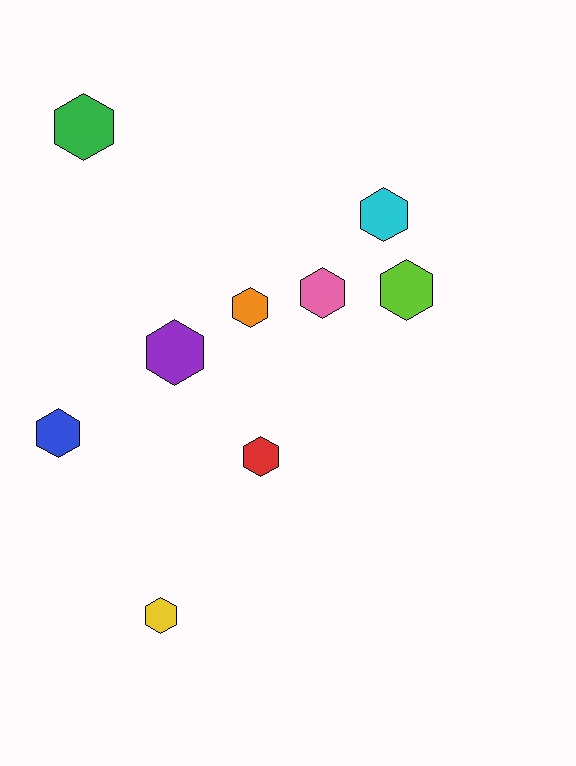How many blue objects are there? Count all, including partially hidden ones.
There is 1 blue object.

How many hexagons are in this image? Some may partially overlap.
There are 9 hexagons.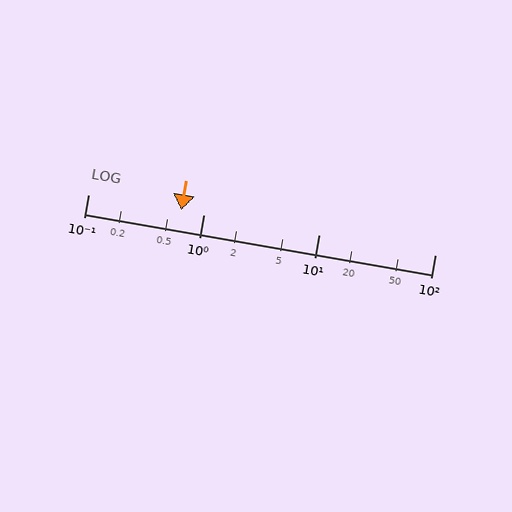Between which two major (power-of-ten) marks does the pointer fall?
The pointer is between 0.1 and 1.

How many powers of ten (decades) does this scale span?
The scale spans 3 decades, from 0.1 to 100.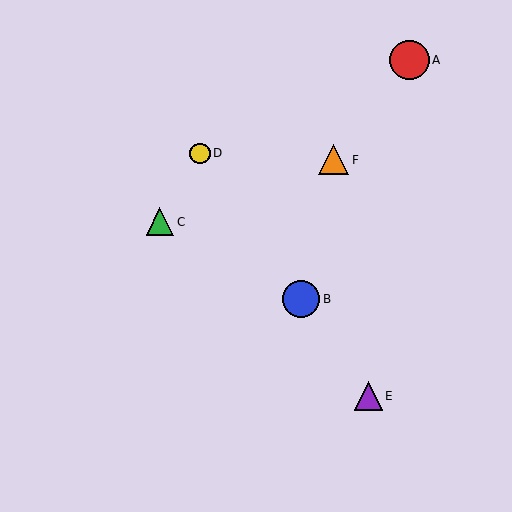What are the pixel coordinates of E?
Object E is at (368, 396).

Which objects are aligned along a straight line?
Objects B, D, E are aligned along a straight line.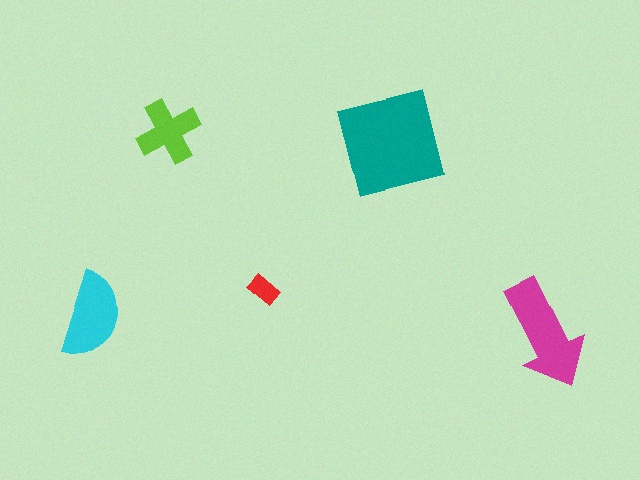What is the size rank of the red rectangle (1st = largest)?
5th.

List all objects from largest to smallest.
The teal square, the magenta arrow, the cyan semicircle, the lime cross, the red rectangle.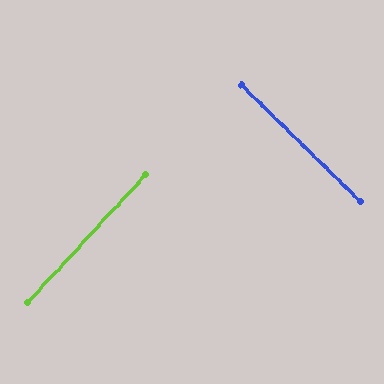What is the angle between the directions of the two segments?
Approximately 88 degrees.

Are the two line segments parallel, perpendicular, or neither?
Perpendicular — they meet at approximately 88°.